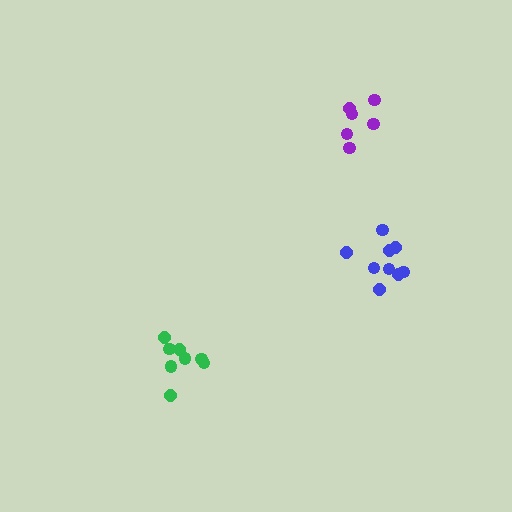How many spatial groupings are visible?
There are 3 spatial groupings.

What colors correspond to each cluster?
The clusters are colored: blue, green, purple.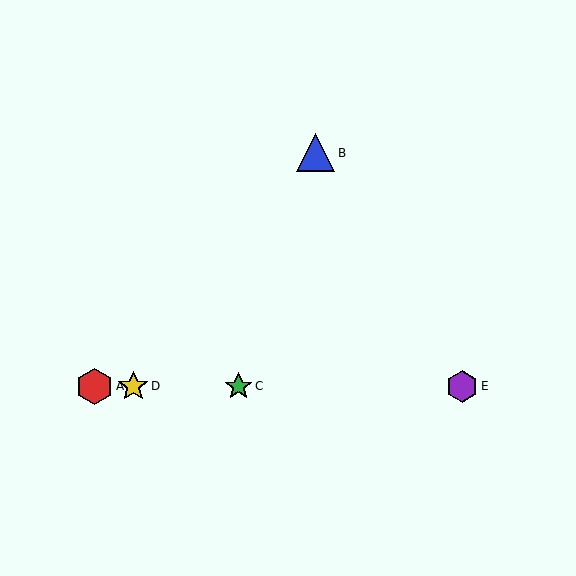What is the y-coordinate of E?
Object E is at y≈386.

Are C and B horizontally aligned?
No, C is at y≈386 and B is at y≈153.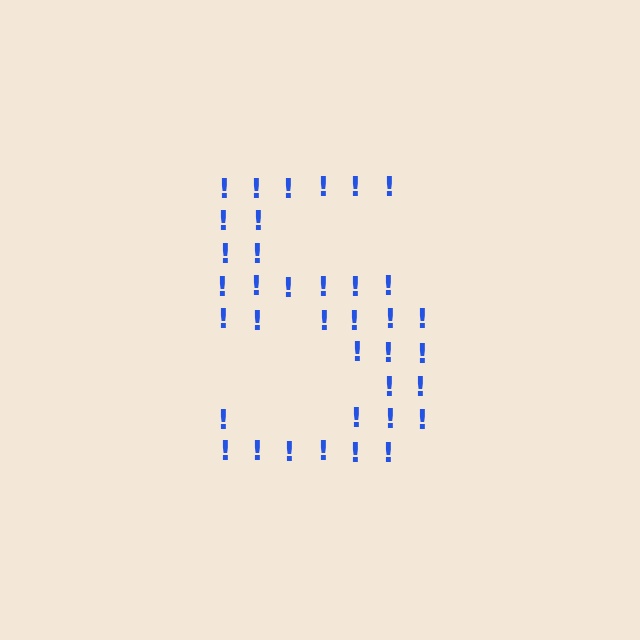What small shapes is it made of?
It is made of small exclamation marks.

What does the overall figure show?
The overall figure shows the digit 5.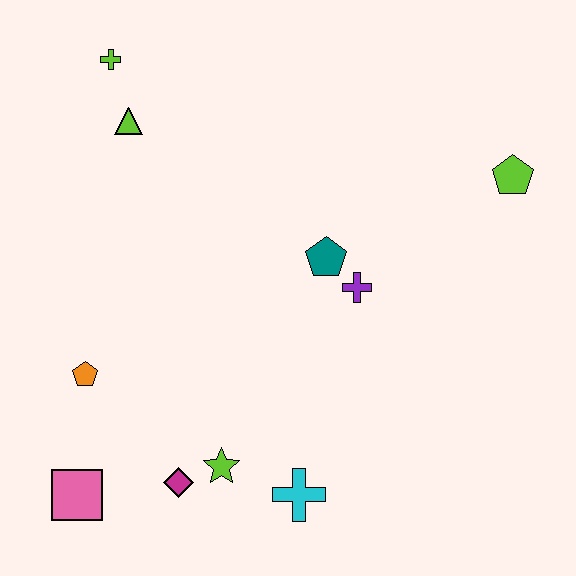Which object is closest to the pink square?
The magenta diamond is closest to the pink square.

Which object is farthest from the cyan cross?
The lime cross is farthest from the cyan cross.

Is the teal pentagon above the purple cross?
Yes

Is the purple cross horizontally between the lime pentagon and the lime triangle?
Yes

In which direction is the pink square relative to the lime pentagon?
The pink square is to the left of the lime pentagon.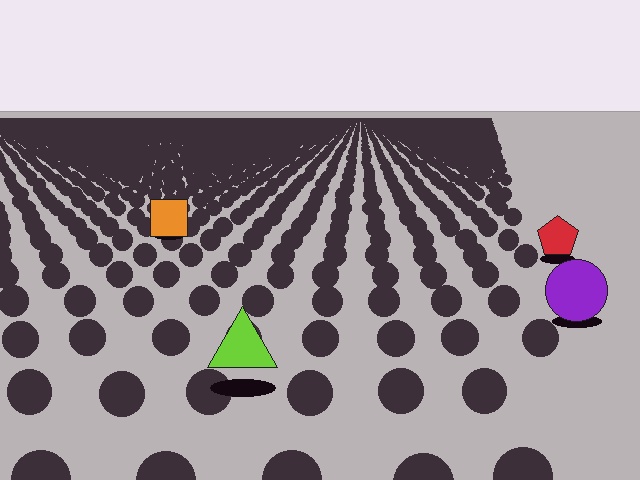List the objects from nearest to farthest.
From nearest to farthest: the lime triangle, the purple circle, the red pentagon, the orange square.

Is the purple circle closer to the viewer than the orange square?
Yes. The purple circle is closer — you can tell from the texture gradient: the ground texture is coarser near it.